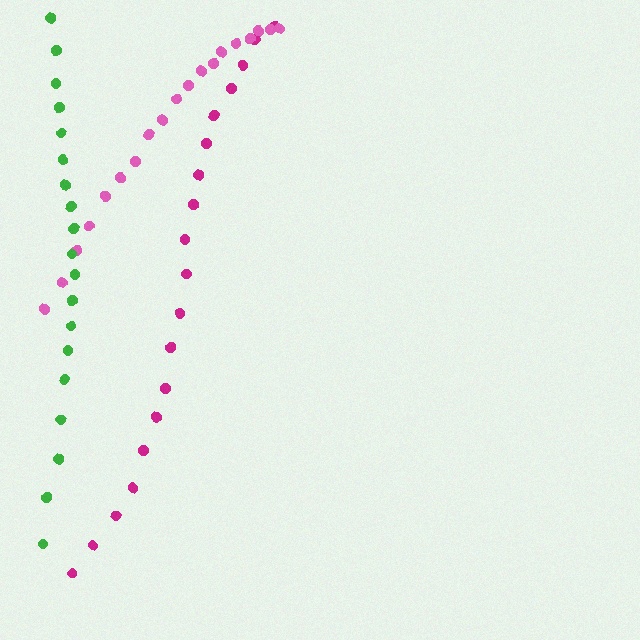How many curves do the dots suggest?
There are 3 distinct paths.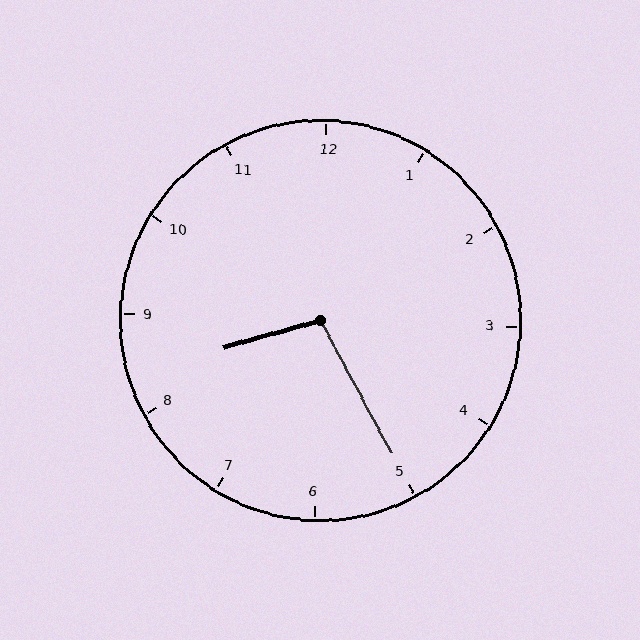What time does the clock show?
8:25.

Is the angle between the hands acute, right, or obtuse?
It is obtuse.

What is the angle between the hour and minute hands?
Approximately 102 degrees.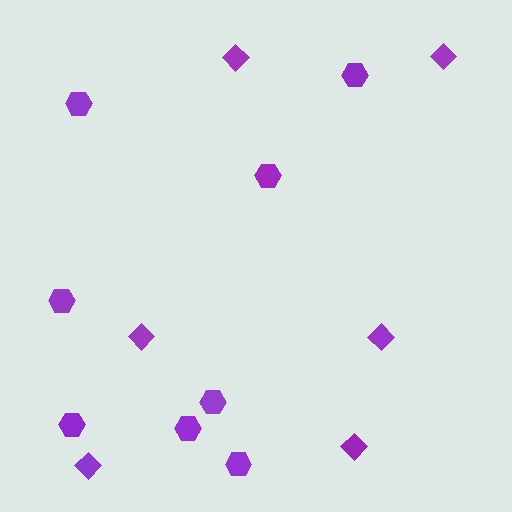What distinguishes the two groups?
There are 2 groups: one group of diamonds (6) and one group of hexagons (8).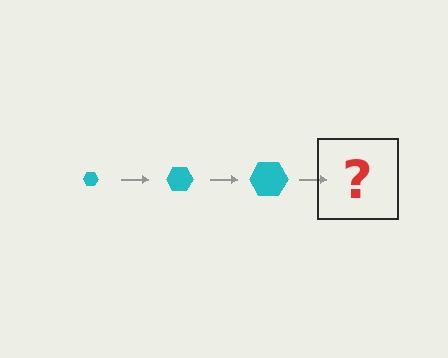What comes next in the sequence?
The next element should be a cyan hexagon, larger than the previous one.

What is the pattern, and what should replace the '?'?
The pattern is that the hexagon gets progressively larger each step. The '?' should be a cyan hexagon, larger than the previous one.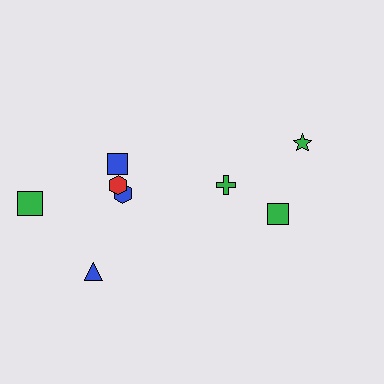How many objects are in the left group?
There are 5 objects.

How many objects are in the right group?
There are 3 objects.